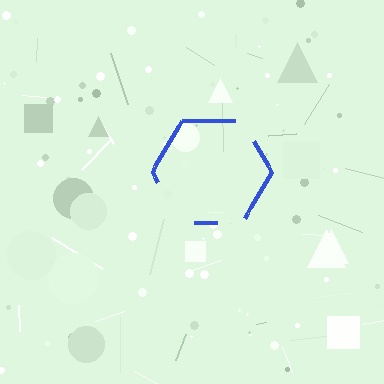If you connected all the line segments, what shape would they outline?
They would outline a hexagon.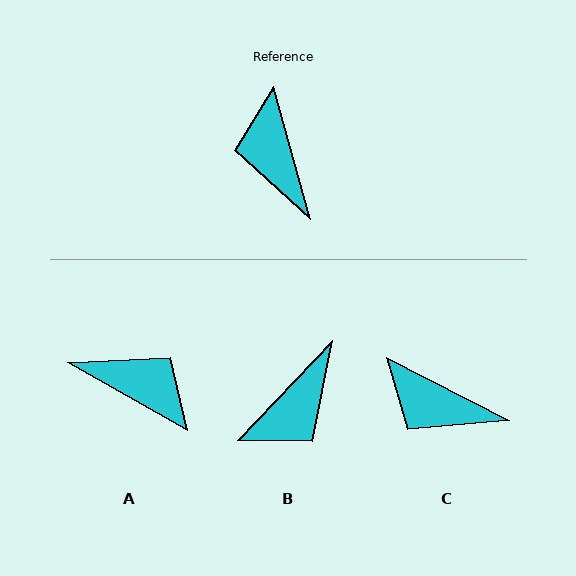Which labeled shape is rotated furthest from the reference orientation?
A, about 135 degrees away.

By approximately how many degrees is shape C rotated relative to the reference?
Approximately 47 degrees counter-clockwise.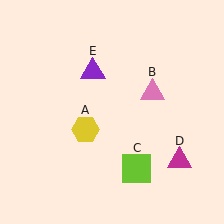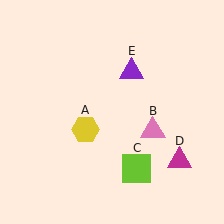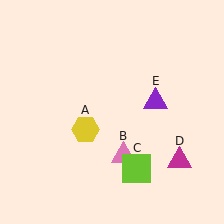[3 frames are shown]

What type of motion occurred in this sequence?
The pink triangle (object B), purple triangle (object E) rotated clockwise around the center of the scene.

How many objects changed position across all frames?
2 objects changed position: pink triangle (object B), purple triangle (object E).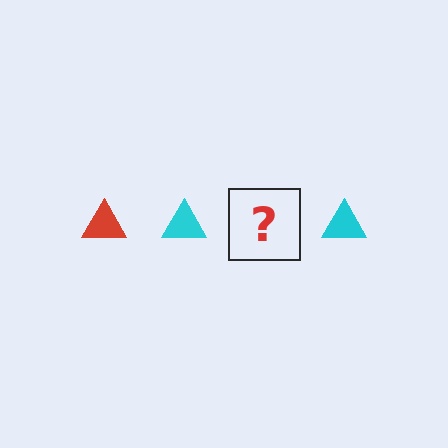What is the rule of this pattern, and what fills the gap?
The rule is that the pattern cycles through red, cyan triangles. The gap should be filled with a red triangle.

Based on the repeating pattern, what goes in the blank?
The blank should be a red triangle.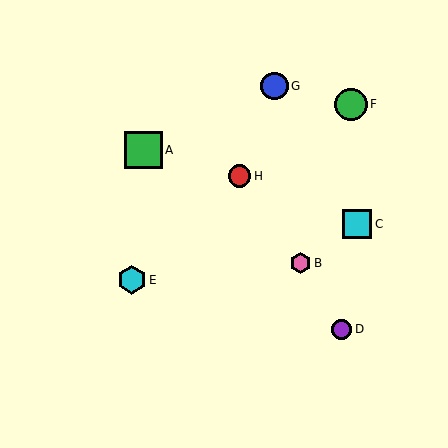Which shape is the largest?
The green square (labeled A) is the largest.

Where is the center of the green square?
The center of the green square is at (143, 150).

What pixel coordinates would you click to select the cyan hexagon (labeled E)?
Click at (132, 280) to select the cyan hexagon E.